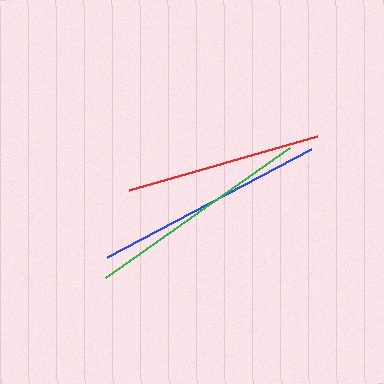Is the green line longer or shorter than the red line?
The green line is longer than the red line.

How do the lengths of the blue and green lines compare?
The blue and green lines are approximately the same length.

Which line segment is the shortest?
The red line is the shortest at approximately 195 pixels.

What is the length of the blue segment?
The blue segment is approximately 231 pixels long.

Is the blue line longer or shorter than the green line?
The blue line is longer than the green line.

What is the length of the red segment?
The red segment is approximately 195 pixels long.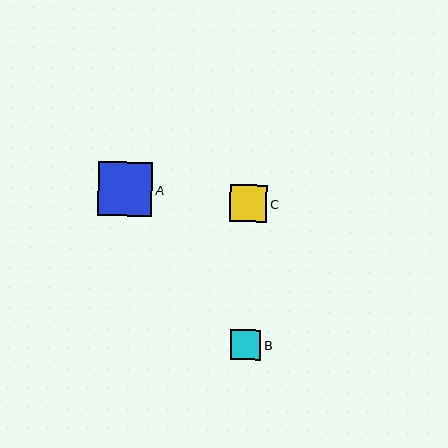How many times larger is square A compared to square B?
Square A is approximately 1.8 times the size of square B.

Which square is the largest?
Square A is the largest with a size of approximately 54 pixels.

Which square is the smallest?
Square B is the smallest with a size of approximately 30 pixels.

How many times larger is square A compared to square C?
Square A is approximately 1.5 times the size of square C.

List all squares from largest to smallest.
From largest to smallest: A, C, B.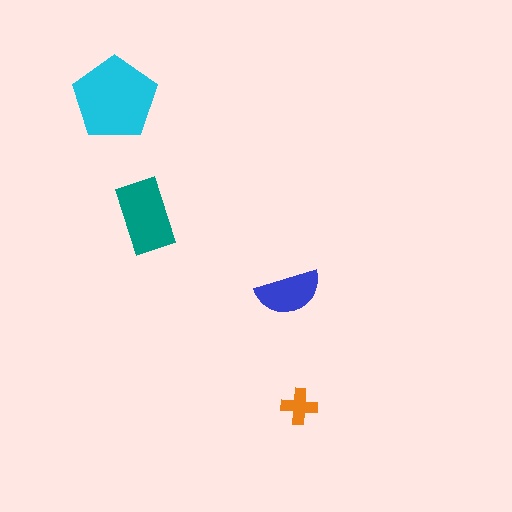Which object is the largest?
The cyan pentagon.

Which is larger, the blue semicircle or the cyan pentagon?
The cyan pentagon.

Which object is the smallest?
The orange cross.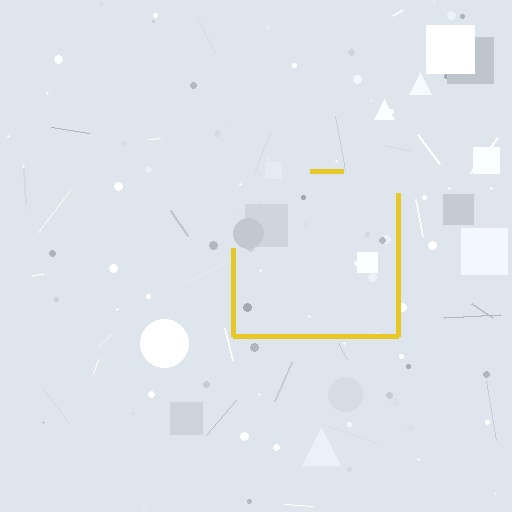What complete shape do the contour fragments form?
The contour fragments form a square.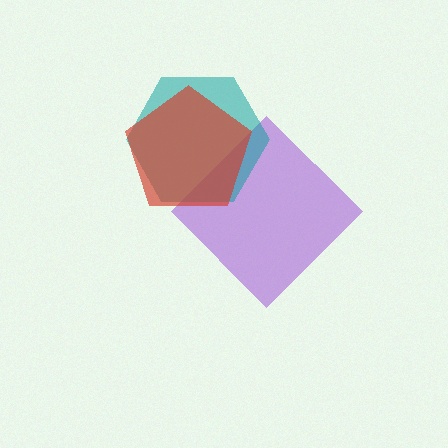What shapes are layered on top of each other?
The layered shapes are: a purple diamond, a teal hexagon, a red pentagon.